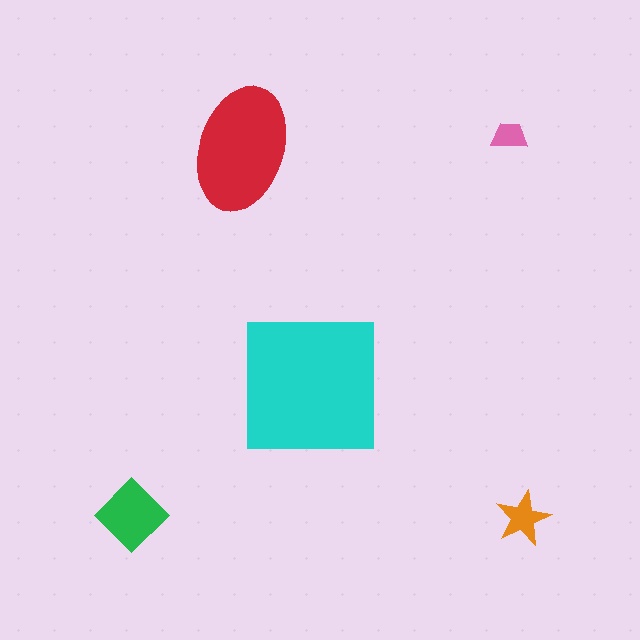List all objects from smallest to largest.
The pink trapezoid, the orange star, the green diamond, the red ellipse, the cyan square.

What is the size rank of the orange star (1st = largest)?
4th.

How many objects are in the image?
There are 5 objects in the image.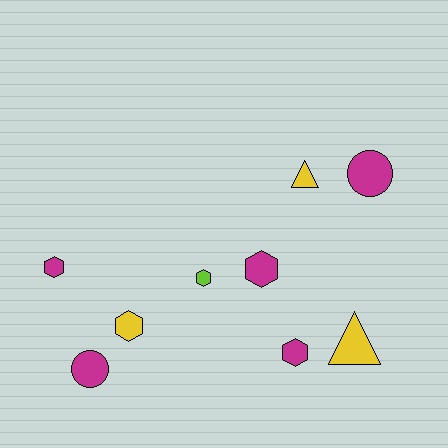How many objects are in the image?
There are 9 objects.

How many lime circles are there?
There are no lime circles.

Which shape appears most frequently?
Hexagon, with 5 objects.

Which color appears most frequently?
Magenta, with 5 objects.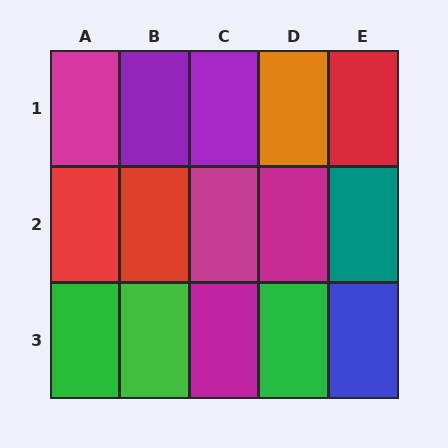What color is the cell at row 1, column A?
Magenta.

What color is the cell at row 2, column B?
Red.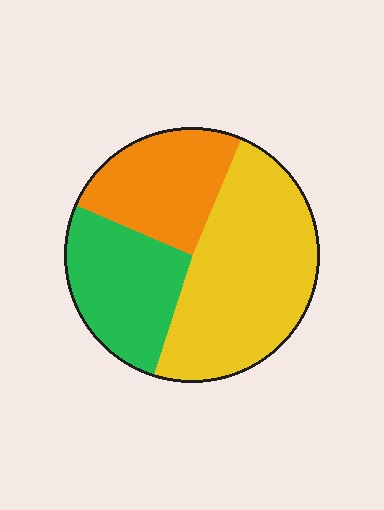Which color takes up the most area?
Yellow, at roughly 50%.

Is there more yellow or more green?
Yellow.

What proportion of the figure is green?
Green takes up about one quarter (1/4) of the figure.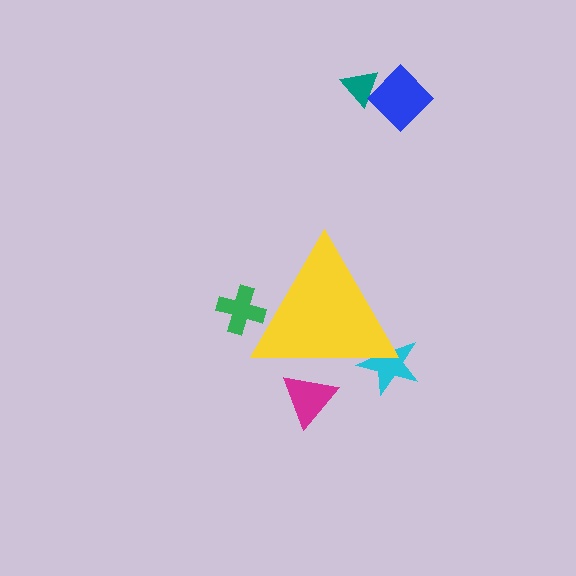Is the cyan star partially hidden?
Yes, the cyan star is partially hidden behind the yellow triangle.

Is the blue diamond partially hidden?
No, the blue diamond is fully visible.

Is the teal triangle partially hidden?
No, the teal triangle is fully visible.